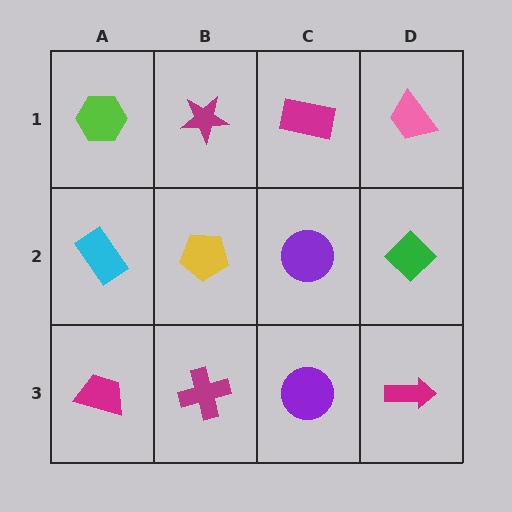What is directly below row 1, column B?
A yellow pentagon.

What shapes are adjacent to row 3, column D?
A green diamond (row 2, column D), a purple circle (row 3, column C).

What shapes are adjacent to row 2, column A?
A lime hexagon (row 1, column A), a magenta trapezoid (row 3, column A), a yellow pentagon (row 2, column B).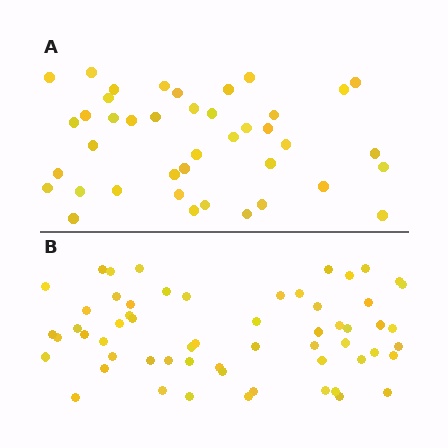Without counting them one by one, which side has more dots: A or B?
Region B (the bottom region) has more dots.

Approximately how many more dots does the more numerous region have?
Region B has approximately 20 more dots than region A.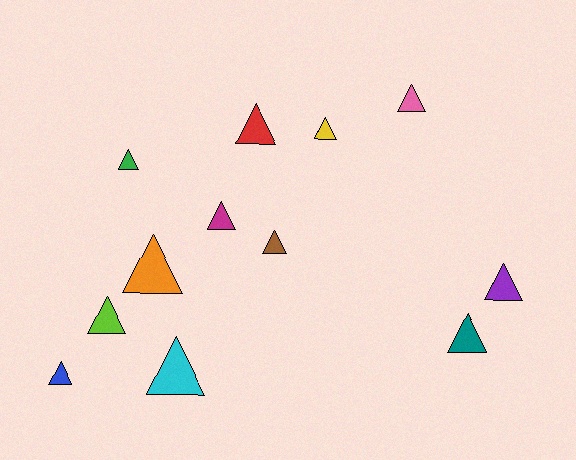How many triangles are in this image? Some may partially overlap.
There are 12 triangles.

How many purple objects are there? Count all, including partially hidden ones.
There is 1 purple object.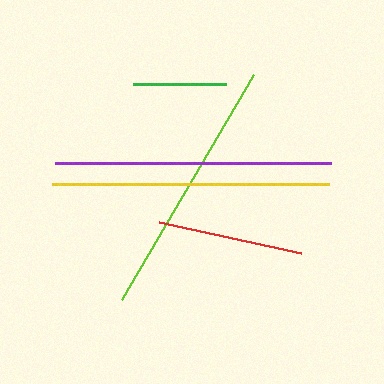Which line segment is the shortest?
The green line is the shortest at approximately 93 pixels.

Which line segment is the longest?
The yellow line is the longest at approximately 277 pixels.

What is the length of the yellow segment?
The yellow segment is approximately 277 pixels long.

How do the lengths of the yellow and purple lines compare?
The yellow and purple lines are approximately the same length.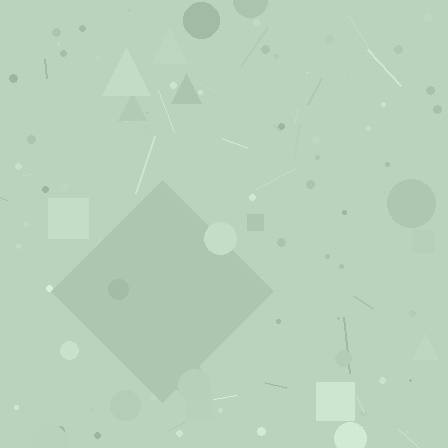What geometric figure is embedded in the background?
A diamond is embedded in the background.